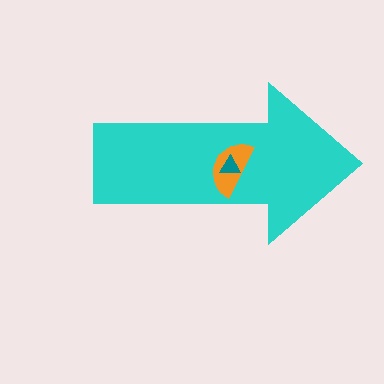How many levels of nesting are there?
3.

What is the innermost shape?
The teal triangle.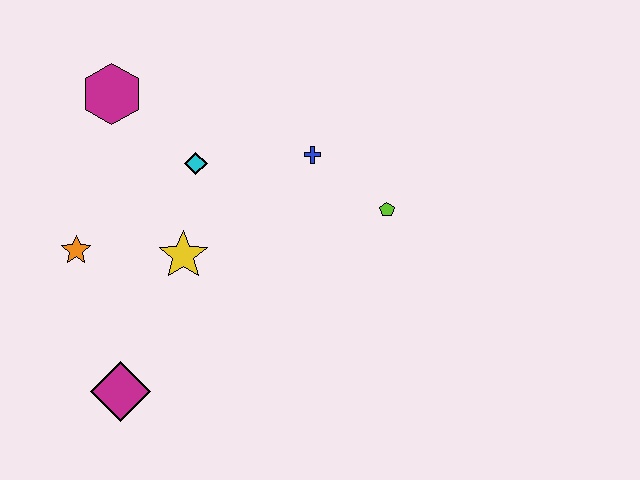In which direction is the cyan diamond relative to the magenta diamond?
The cyan diamond is above the magenta diamond.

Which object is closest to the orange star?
The yellow star is closest to the orange star.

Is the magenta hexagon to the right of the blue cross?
No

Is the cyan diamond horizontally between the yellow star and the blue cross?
Yes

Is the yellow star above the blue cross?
No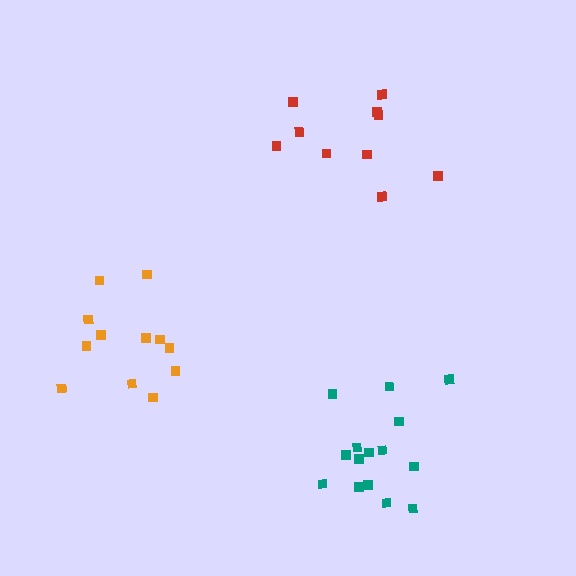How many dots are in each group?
Group 1: 15 dots, Group 2: 12 dots, Group 3: 10 dots (37 total).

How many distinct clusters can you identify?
There are 3 distinct clusters.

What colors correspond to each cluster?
The clusters are colored: teal, orange, red.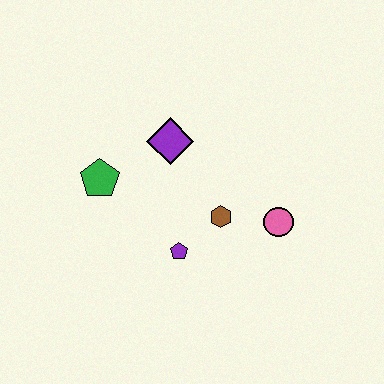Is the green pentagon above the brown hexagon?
Yes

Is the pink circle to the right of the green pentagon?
Yes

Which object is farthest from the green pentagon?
The pink circle is farthest from the green pentagon.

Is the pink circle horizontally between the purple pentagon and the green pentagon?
No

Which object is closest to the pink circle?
The brown hexagon is closest to the pink circle.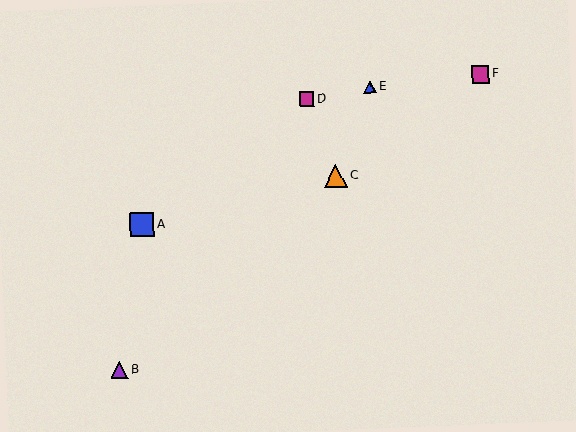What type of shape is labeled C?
Shape C is an orange triangle.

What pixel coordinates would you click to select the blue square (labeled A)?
Click at (142, 225) to select the blue square A.